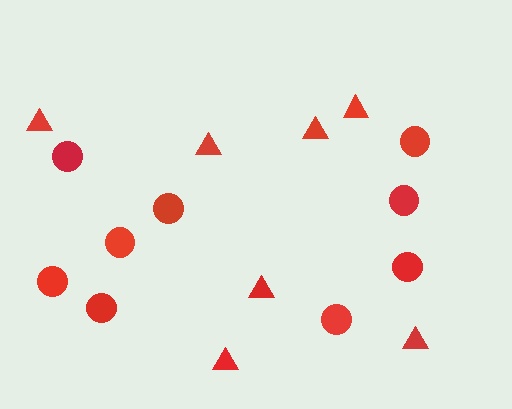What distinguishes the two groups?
There are 2 groups: one group of circles (9) and one group of triangles (7).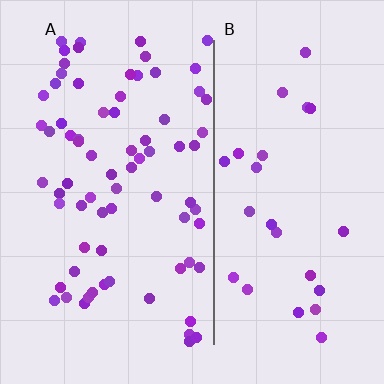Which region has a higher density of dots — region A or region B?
A (the left).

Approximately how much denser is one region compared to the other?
Approximately 2.8× — region A over region B.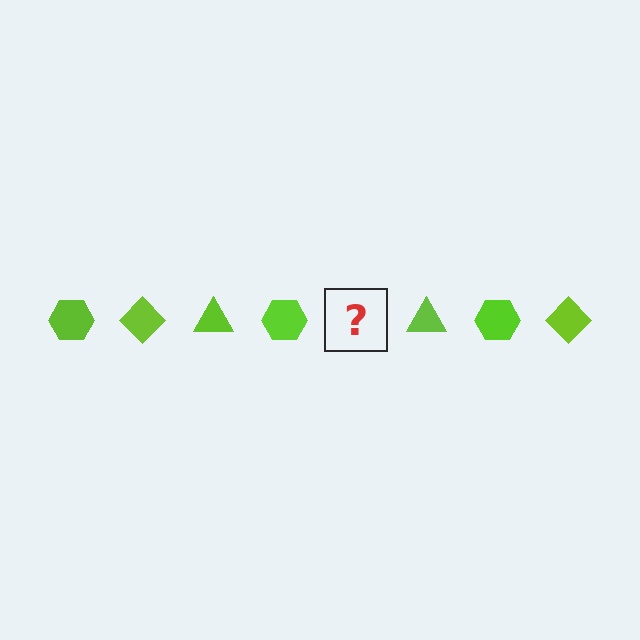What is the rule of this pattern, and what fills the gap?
The rule is that the pattern cycles through hexagon, diamond, triangle shapes in lime. The gap should be filled with a lime diamond.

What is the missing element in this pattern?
The missing element is a lime diamond.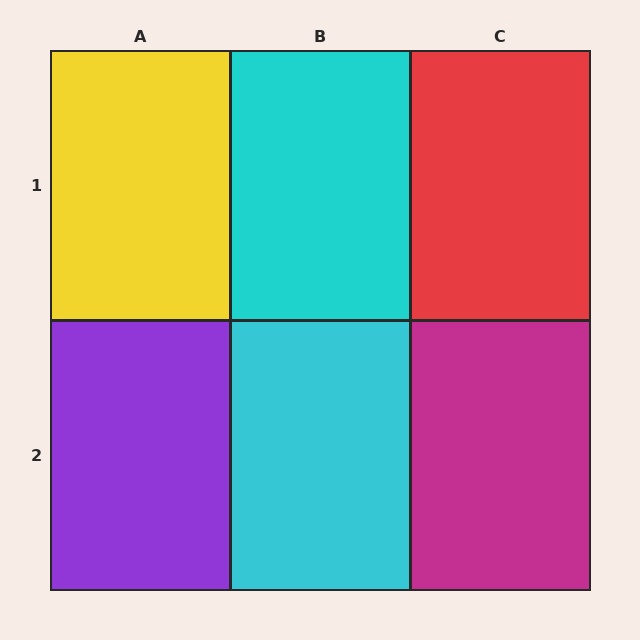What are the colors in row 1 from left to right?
Yellow, cyan, red.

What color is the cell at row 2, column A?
Purple.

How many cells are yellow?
1 cell is yellow.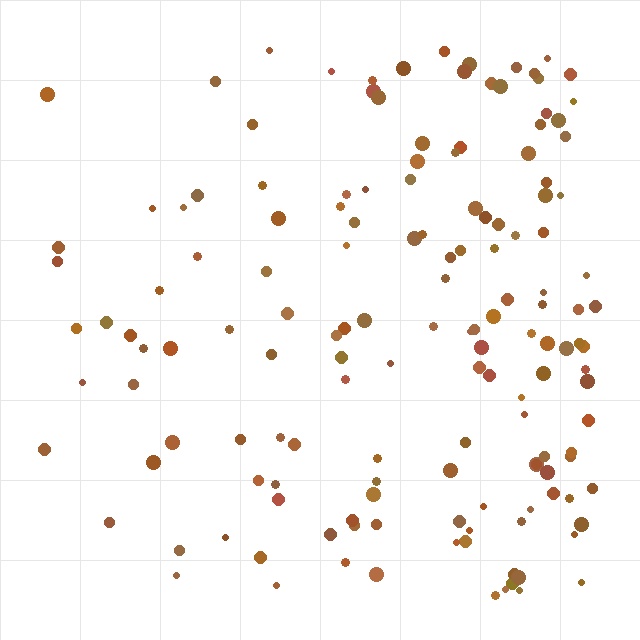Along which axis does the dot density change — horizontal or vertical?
Horizontal.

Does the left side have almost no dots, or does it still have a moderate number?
Still a moderate number, just noticeably fewer than the right.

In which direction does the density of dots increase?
From left to right, with the right side densest.